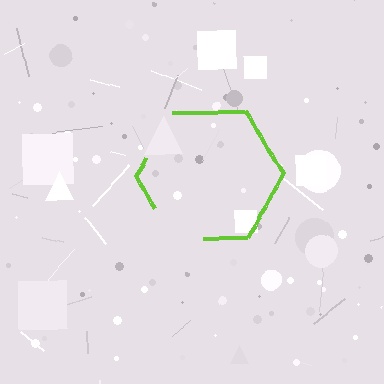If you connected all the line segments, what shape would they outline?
They would outline a hexagon.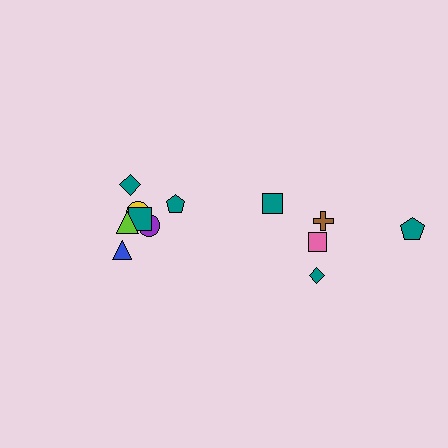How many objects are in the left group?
There are 7 objects.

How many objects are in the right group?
There are 5 objects.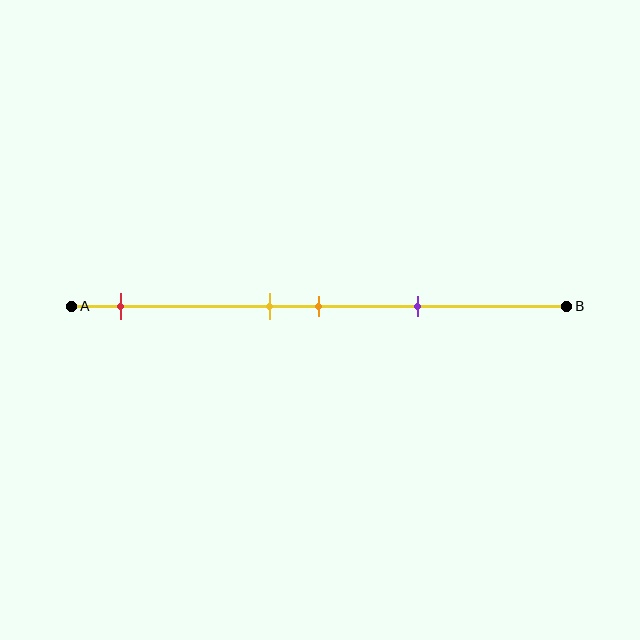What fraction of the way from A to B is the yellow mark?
The yellow mark is approximately 40% (0.4) of the way from A to B.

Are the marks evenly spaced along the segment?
No, the marks are not evenly spaced.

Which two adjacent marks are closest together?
The yellow and orange marks are the closest adjacent pair.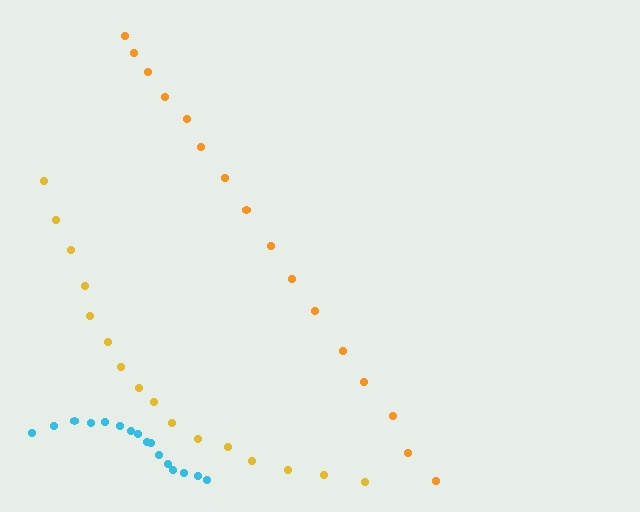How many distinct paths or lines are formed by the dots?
There are 3 distinct paths.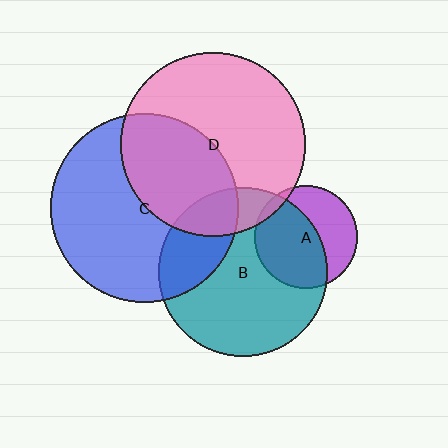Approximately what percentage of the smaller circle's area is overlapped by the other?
Approximately 15%.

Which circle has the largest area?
Circle C (blue).